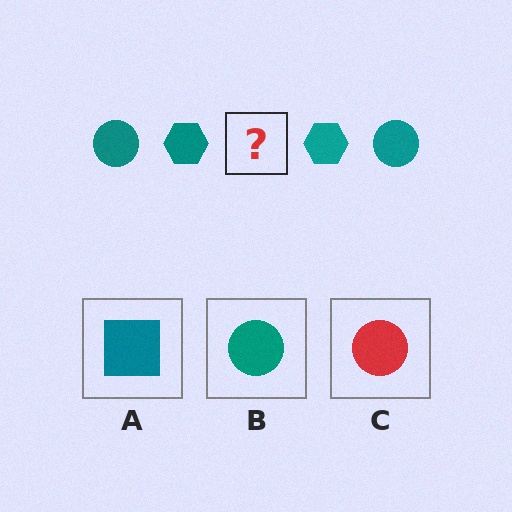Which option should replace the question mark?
Option B.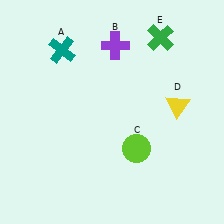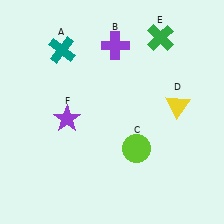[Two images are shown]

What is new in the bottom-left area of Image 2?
A purple star (F) was added in the bottom-left area of Image 2.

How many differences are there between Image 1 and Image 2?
There is 1 difference between the two images.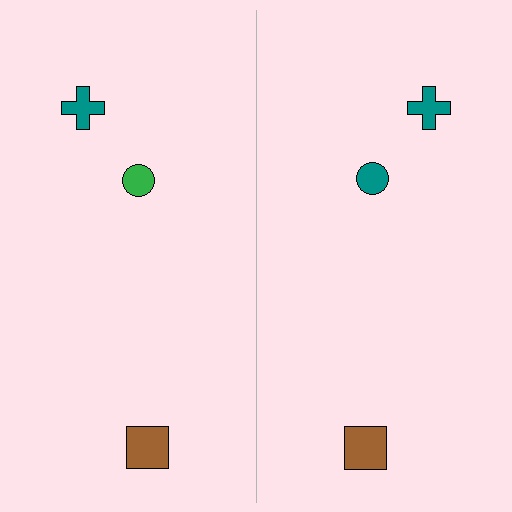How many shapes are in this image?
There are 6 shapes in this image.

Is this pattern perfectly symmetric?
No, the pattern is not perfectly symmetric. The teal circle on the right side breaks the symmetry — its mirror counterpart is green.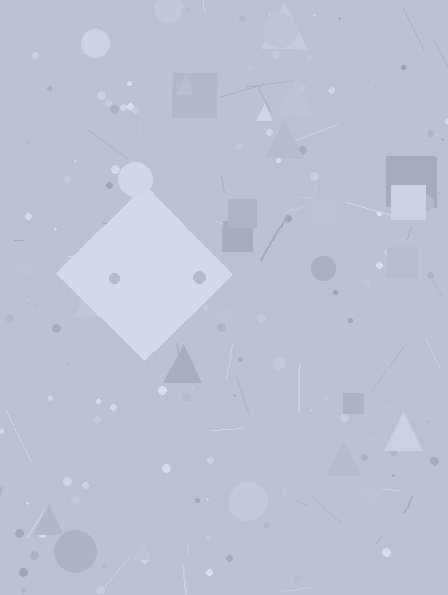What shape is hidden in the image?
A diamond is hidden in the image.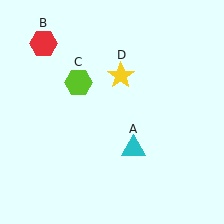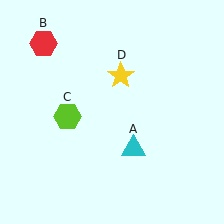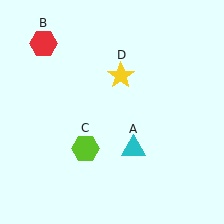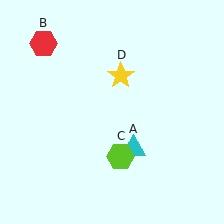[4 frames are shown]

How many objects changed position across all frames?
1 object changed position: lime hexagon (object C).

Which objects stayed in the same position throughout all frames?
Cyan triangle (object A) and red hexagon (object B) and yellow star (object D) remained stationary.